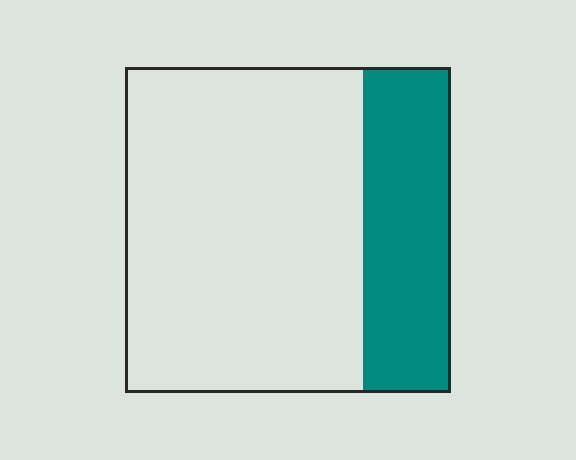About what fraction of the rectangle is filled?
About one quarter (1/4).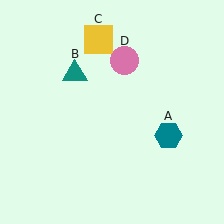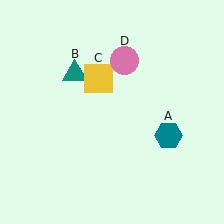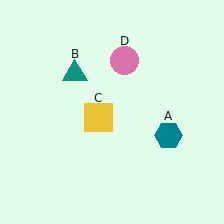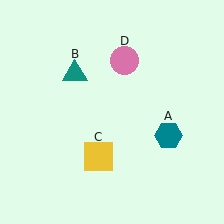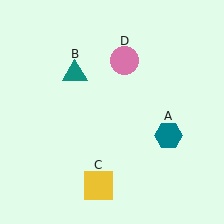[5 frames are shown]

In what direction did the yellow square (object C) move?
The yellow square (object C) moved down.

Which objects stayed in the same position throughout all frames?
Teal hexagon (object A) and teal triangle (object B) and pink circle (object D) remained stationary.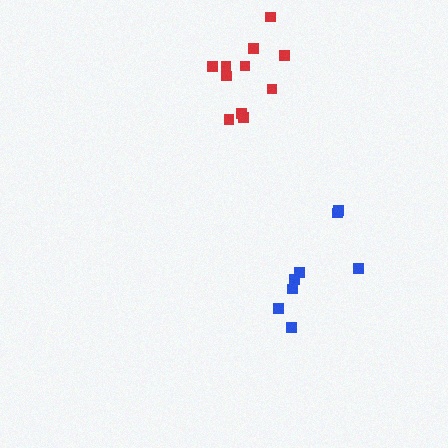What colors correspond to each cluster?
The clusters are colored: blue, red.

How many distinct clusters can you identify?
There are 2 distinct clusters.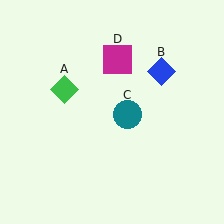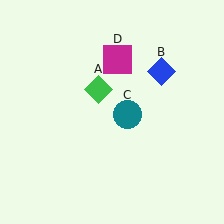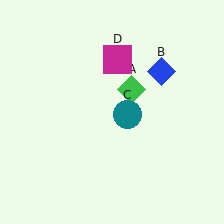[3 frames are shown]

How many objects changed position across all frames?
1 object changed position: green diamond (object A).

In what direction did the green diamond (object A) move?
The green diamond (object A) moved right.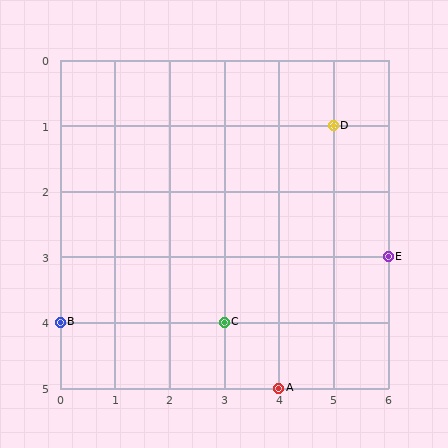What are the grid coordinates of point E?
Point E is at grid coordinates (6, 3).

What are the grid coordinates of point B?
Point B is at grid coordinates (0, 4).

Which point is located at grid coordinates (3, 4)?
Point C is at (3, 4).